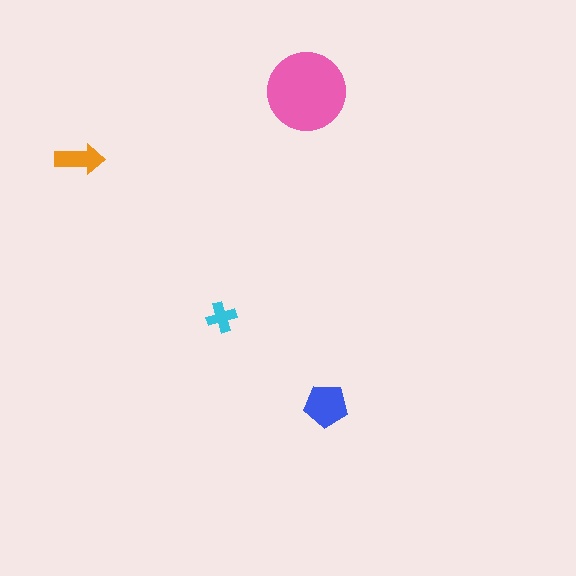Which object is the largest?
The pink circle.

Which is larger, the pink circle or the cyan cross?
The pink circle.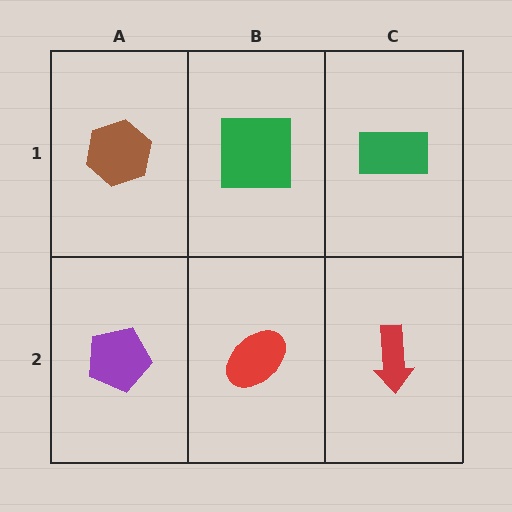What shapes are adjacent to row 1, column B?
A red ellipse (row 2, column B), a brown hexagon (row 1, column A), a green rectangle (row 1, column C).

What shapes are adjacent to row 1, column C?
A red arrow (row 2, column C), a green square (row 1, column B).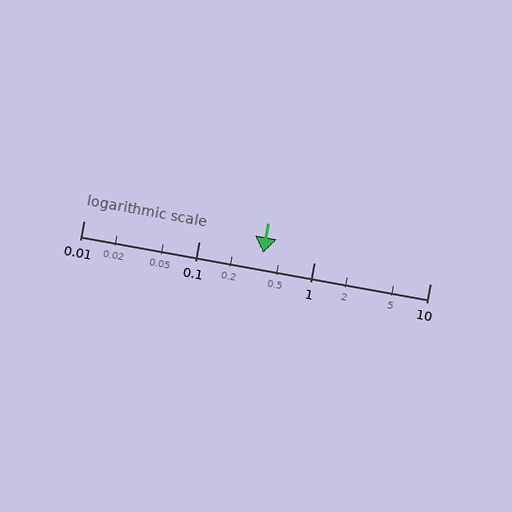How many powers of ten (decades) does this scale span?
The scale spans 3 decades, from 0.01 to 10.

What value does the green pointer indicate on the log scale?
The pointer indicates approximately 0.36.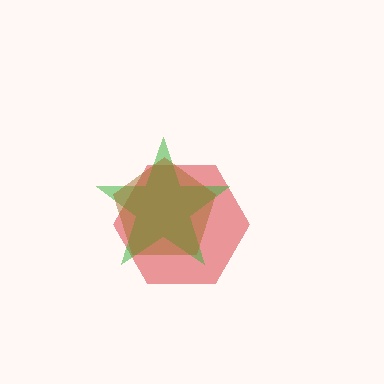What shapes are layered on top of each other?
The layered shapes are: a red hexagon, a green star, a brown pentagon.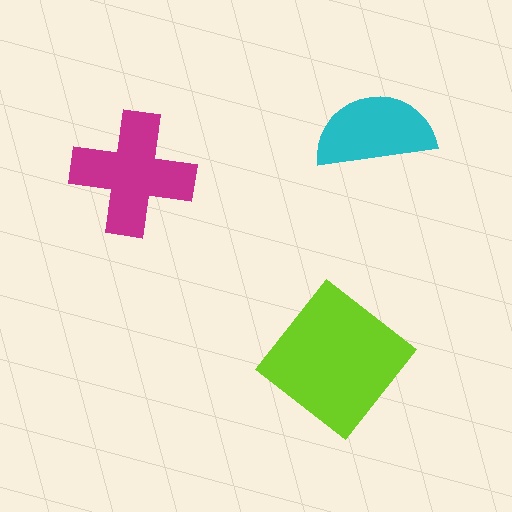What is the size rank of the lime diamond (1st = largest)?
1st.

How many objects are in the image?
There are 3 objects in the image.